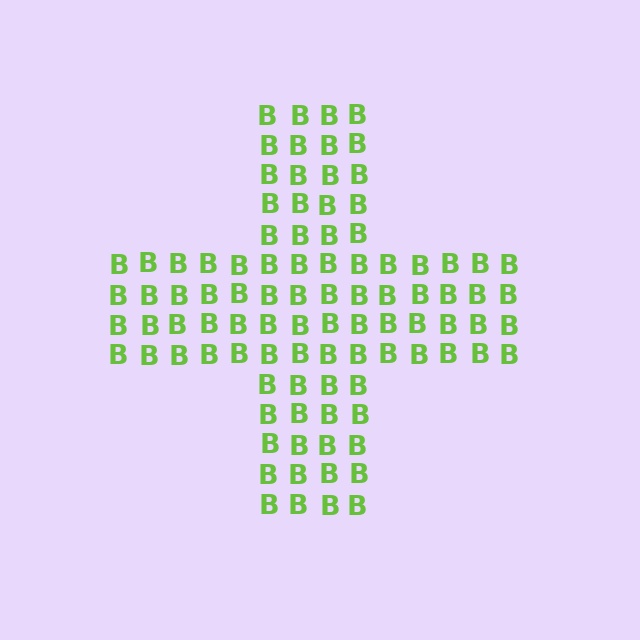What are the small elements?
The small elements are letter B's.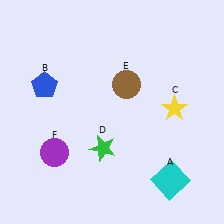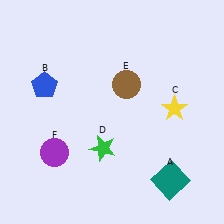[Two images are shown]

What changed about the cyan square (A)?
In Image 1, A is cyan. In Image 2, it changed to teal.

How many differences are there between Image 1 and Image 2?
There is 1 difference between the two images.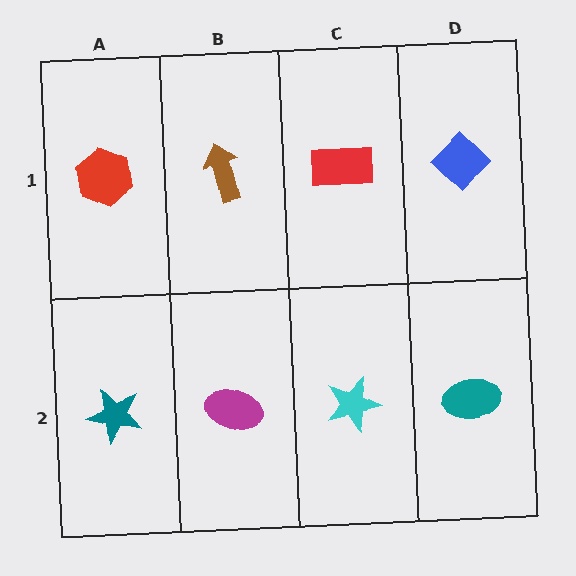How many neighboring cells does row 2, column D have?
2.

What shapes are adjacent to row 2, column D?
A blue diamond (row 1, column D), a cyan star (row 2, column C).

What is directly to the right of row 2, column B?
A cyan star.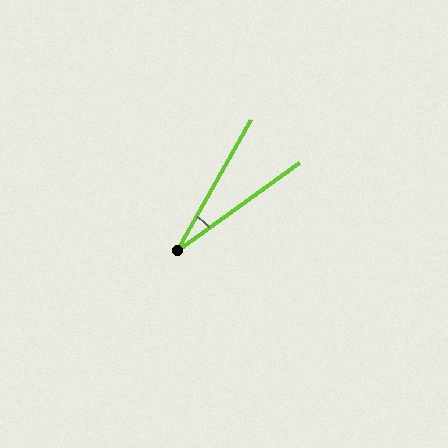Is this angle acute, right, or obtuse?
It is acute.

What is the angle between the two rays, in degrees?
Approximately 25 degrees.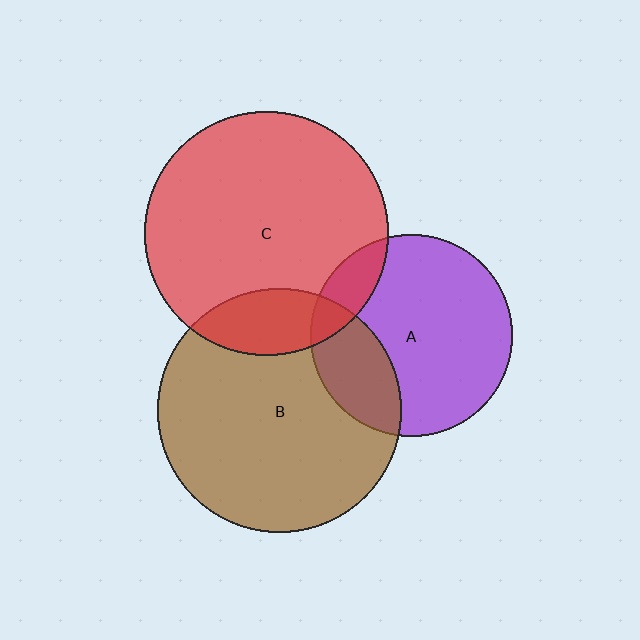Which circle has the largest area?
Circle C (red).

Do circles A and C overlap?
Yes.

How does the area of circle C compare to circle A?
Approximately 1.5 times.